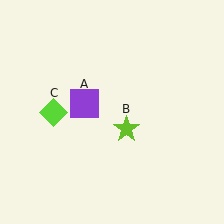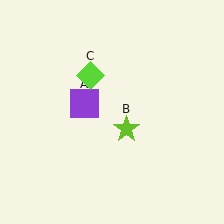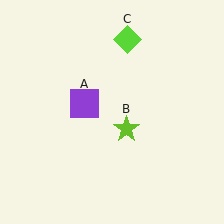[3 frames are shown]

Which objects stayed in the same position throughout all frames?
Purple square (object A) and lime star (object B) remained stationary.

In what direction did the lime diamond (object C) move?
The lime diamond (object C) moved up and to the right.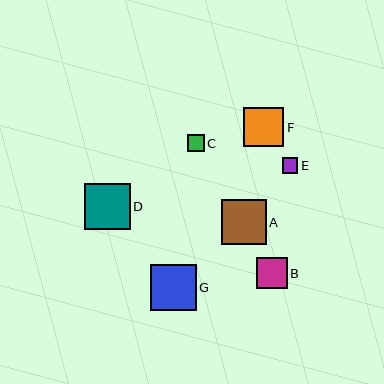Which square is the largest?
Square G is the largest with a size of approximately 46 pixels.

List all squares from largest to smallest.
From largest to smallest: G, D, A, F, B, C, E.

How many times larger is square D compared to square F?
Square D is approximately 1.2 times the size of square F.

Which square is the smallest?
Square E is the smallest with a size of approximately 15 pixels.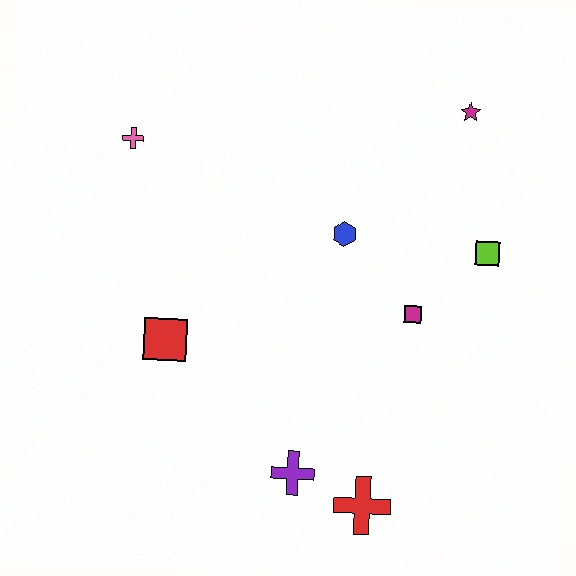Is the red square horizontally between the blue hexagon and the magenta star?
No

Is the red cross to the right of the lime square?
No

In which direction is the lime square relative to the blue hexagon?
The lime square is to the right of the blue hexagon.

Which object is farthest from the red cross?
The pink cross is farthest from the red cross.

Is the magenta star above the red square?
Yes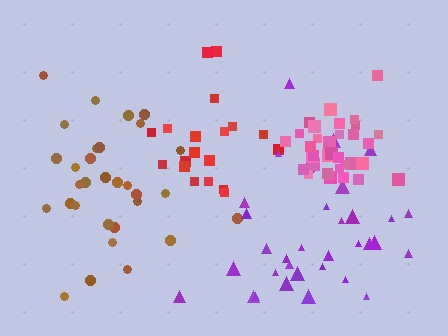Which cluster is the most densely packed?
Pink.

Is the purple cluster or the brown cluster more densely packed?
Brown.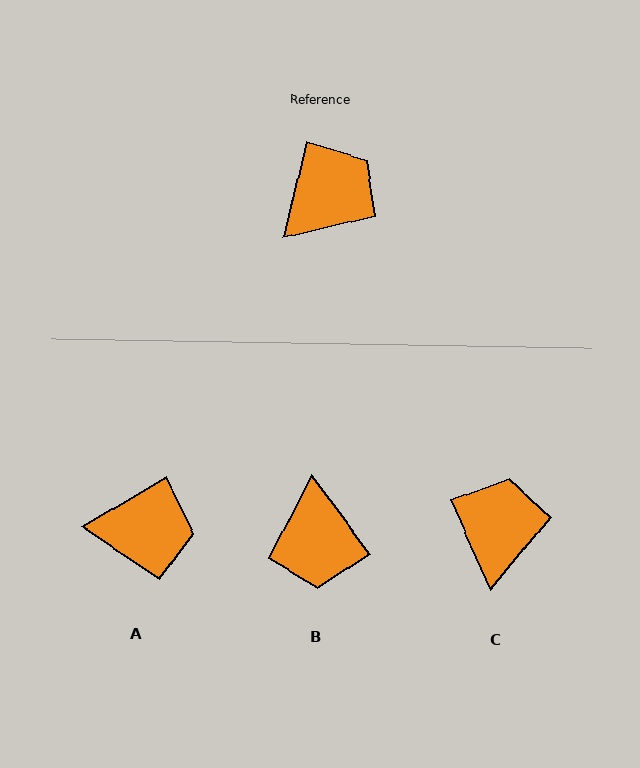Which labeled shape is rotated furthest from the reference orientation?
B, about 130 degrees away.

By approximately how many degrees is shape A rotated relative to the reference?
Approximately 47 degrees clockwise.